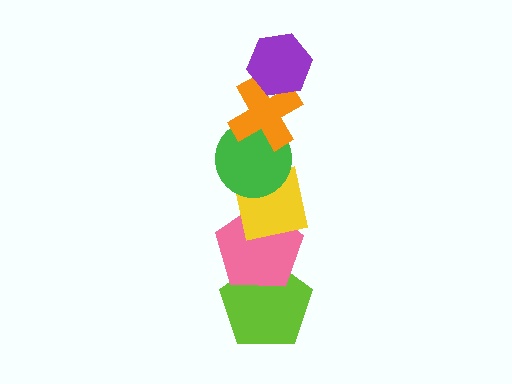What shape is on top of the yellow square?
The green circle is on top of the yellow square.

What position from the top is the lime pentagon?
The lime pentagon is 6th from the top.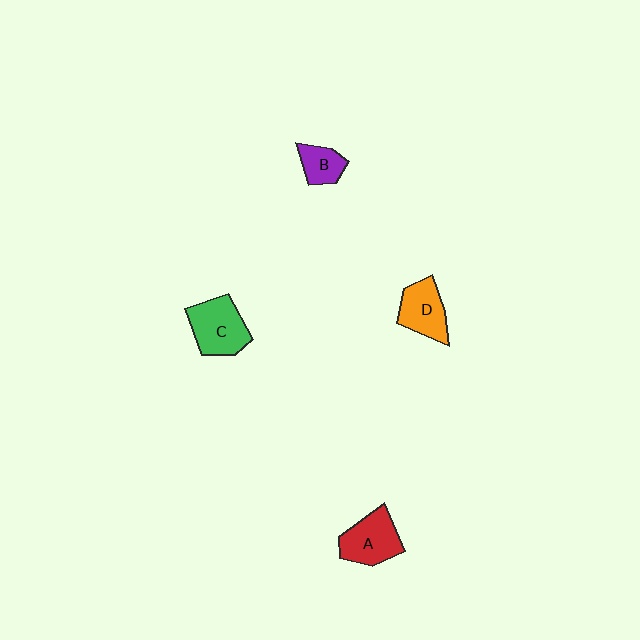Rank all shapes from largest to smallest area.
From largest to smallest: C (green), A (red), D (orange), B (purple).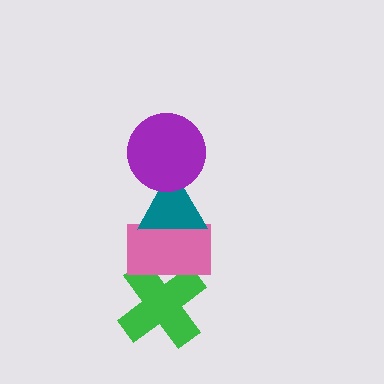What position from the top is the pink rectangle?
The pink rectangle is 3rd from the top.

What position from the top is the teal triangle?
The teal triangle is 2nd from the top.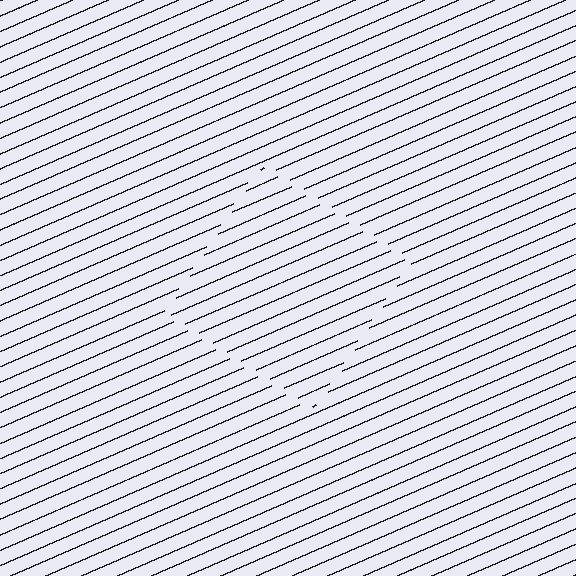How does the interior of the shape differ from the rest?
The interior of the shape contains the same grating, shifted by half a period — the contour is defined by the phase discontinuity where line-ends from the inner and outer gratings abut.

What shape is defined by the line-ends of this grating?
An illusory square. The interior of the shape contains the same grating, shifted by half a period — the contour is defined by the phase discontinuity where line-ends from the inner and outer gratings abut.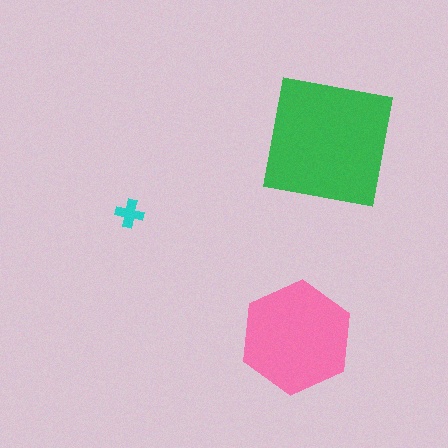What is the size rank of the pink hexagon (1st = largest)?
2nd.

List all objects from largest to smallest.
The green square, the pink hexagon, the cyan cross.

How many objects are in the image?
There are 3 objects in the image.